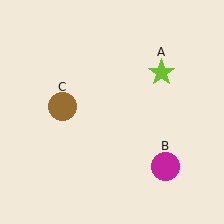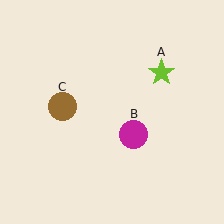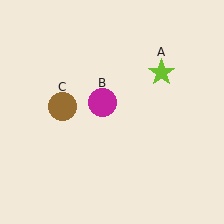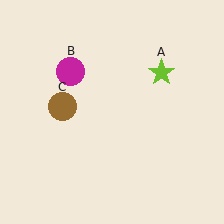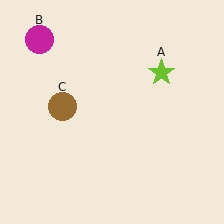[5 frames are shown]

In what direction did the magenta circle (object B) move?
The magenta circle (object B) moved up and to the left.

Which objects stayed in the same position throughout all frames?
Lime star (object A) and brown circle (object C) remained stationary.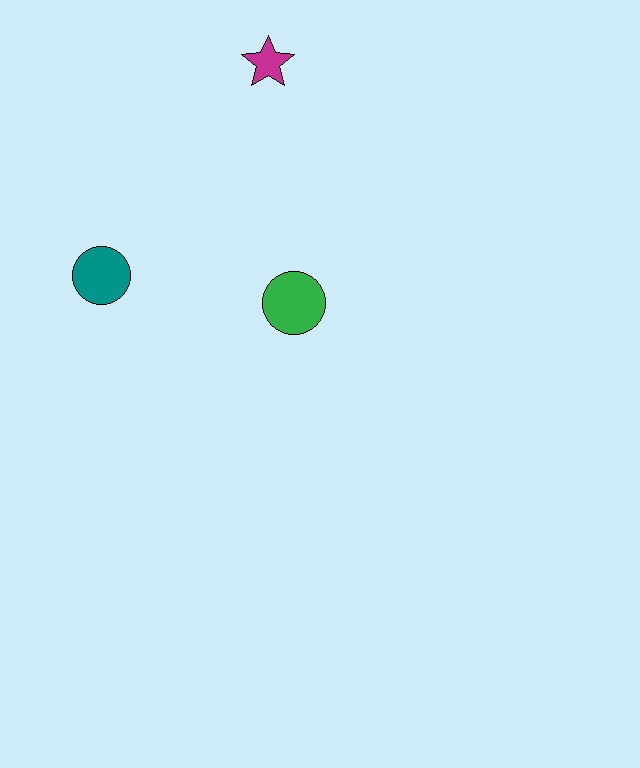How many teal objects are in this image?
There is 1 teal object.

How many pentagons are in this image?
There are no pentagons.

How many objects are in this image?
There are 3 objects.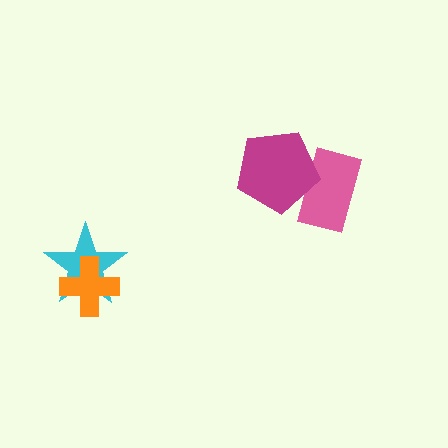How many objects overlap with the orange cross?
1 object overlaps with the orange cross.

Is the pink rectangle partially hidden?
Yes, it is partially covered by another shape.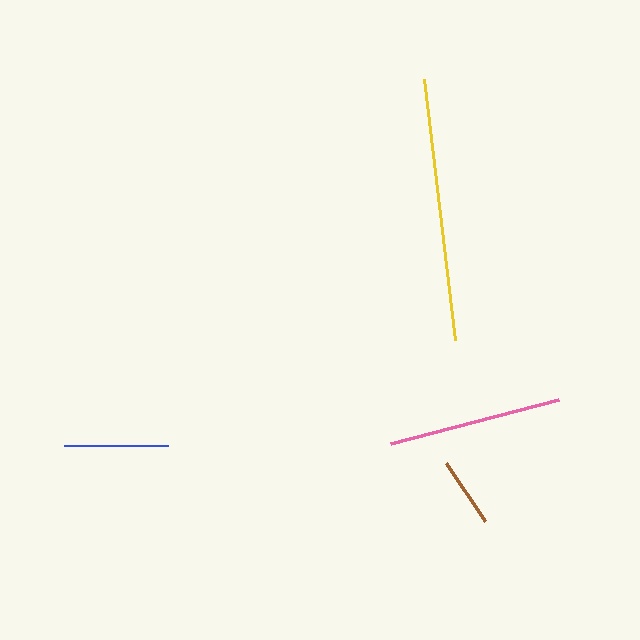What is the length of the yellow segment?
The yellow segment is approximately 263 pixels long.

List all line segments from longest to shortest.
From longest to shortest: yellow, pink, blue, brown.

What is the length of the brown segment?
The brown segment is approximately 70 pixels long.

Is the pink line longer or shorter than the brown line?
The pink line is longer than the brown line.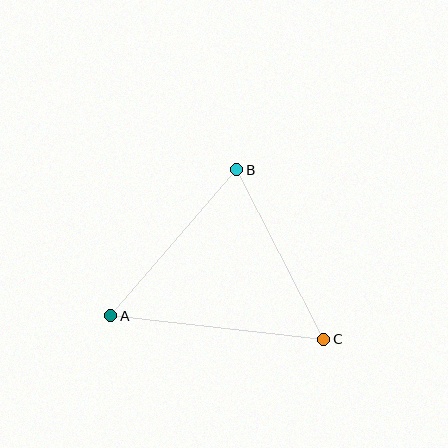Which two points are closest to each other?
Points B and C are closest to each other.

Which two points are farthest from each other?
Points A and C are farthest from each other.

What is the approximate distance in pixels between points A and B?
The distance between A and B is approximately 193 pixels.